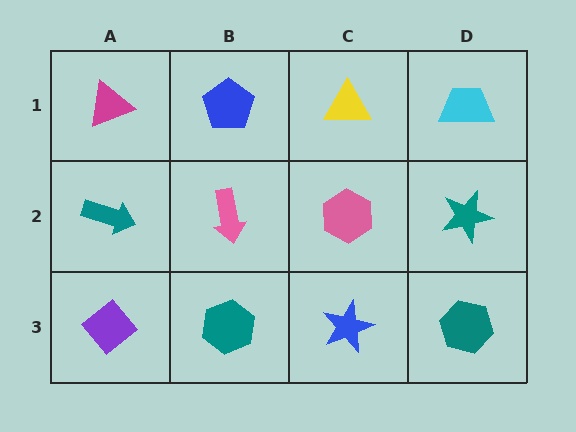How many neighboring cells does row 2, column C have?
4.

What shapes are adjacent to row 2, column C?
A yellow triangle (row 1, column C), a blue star (row 3, column C), a pink arrow (row 2, column B), a teal star (row 2, column D).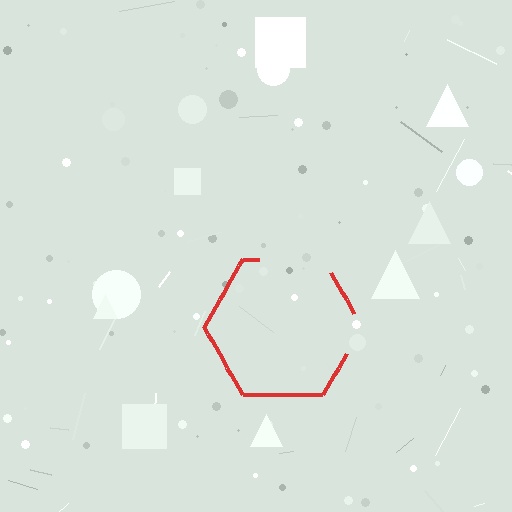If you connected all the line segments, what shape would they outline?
They would outline a hexagon.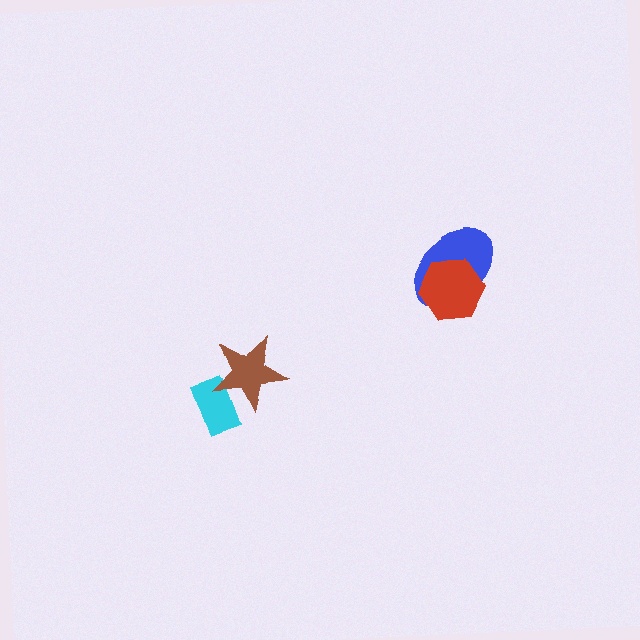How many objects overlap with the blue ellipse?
1 object overlaps with the blue ellipse.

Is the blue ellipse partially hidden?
Yes, it is partially covered by another shape.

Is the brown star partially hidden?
No, no other shape covers it.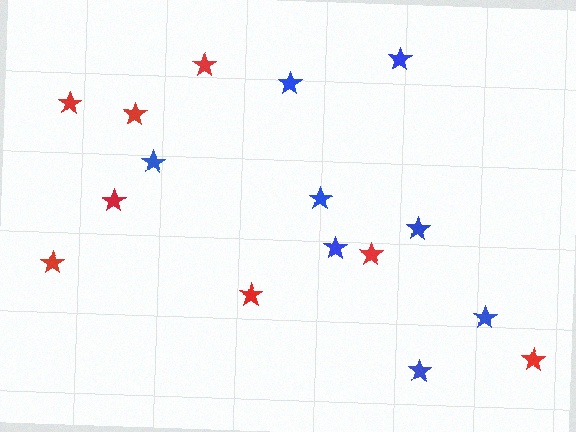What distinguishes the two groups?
There are 2 groups: one group of red stars (8) and one group of blue stars (8).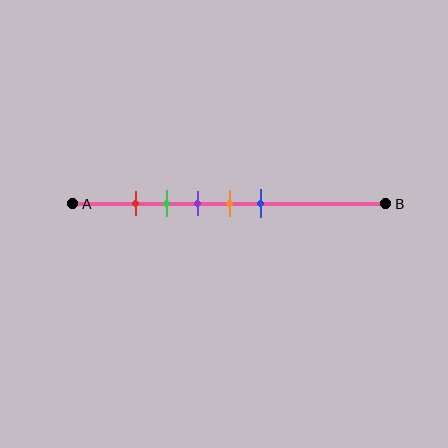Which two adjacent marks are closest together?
The red and green marks are the closest adjacent pair.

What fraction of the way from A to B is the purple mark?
The purple mark is approximately 40% (0.4) of the way from A to B.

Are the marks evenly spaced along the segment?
Yes, the marks are approximately evenly spaced.